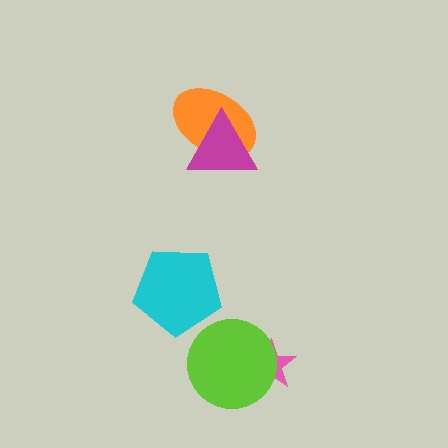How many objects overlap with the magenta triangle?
1 object overlaps with the magenta triangle.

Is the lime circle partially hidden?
No, no other shape covers it.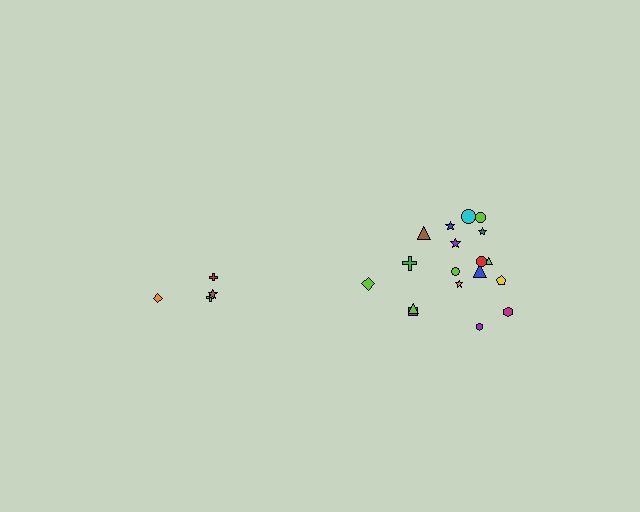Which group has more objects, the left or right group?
The right group.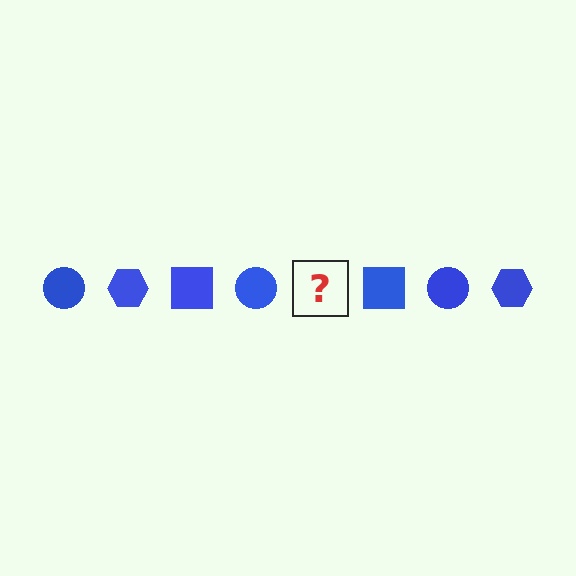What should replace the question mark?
The question mark should be replaced with a blue hexagon.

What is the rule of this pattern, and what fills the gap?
The rule is that the pattern cycles through circle, hexagon, square shapes in blue. The gap should be filled with a blue hexagon.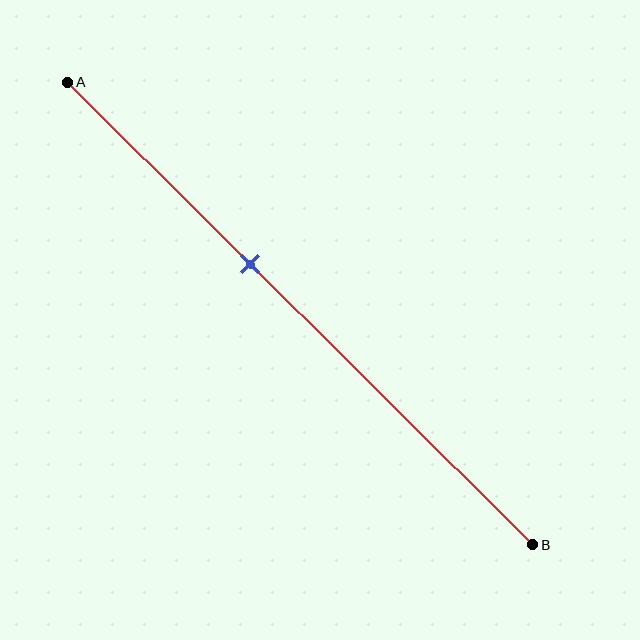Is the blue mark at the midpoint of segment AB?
No, the mark is at about 40% from A, not at the 50% midpoint.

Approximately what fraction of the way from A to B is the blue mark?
The blue mark is approximately 40% of the way from A to B.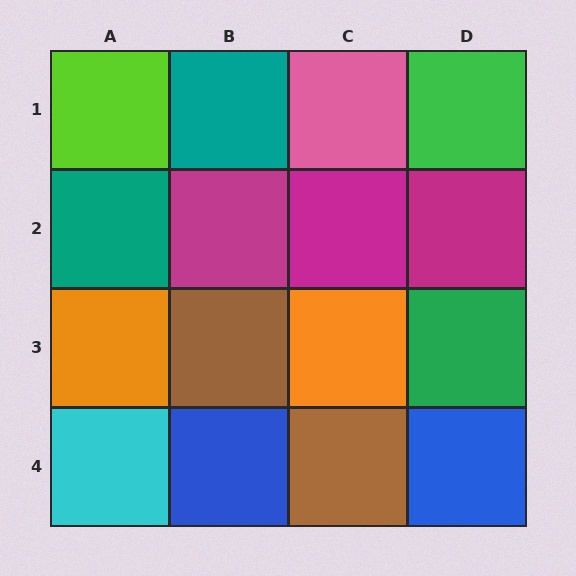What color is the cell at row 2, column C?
Magenta.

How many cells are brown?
2 cells are brown.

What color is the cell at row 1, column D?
Green.